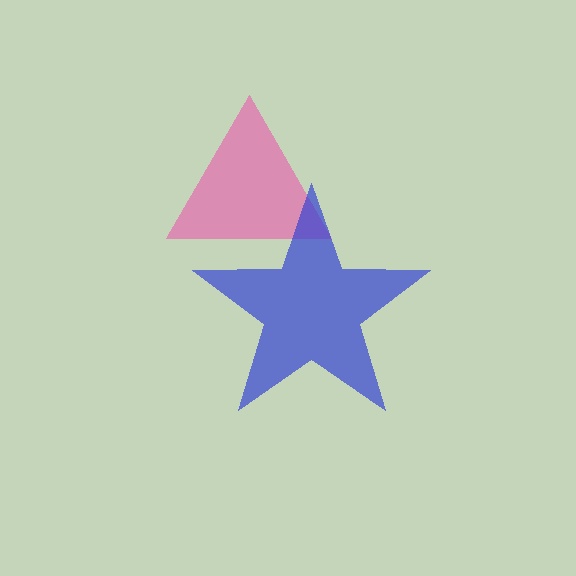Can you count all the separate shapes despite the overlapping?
Yes, there are 2 separate shapes.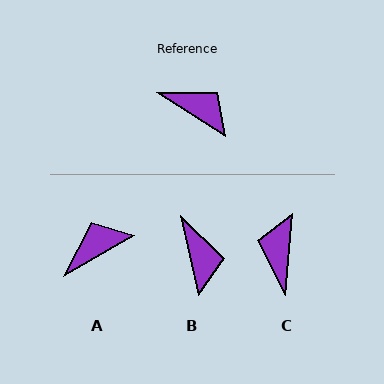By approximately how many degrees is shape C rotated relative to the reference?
Approximately 117 degrees counter-clockwise.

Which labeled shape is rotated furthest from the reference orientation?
C, about 117 degrees away.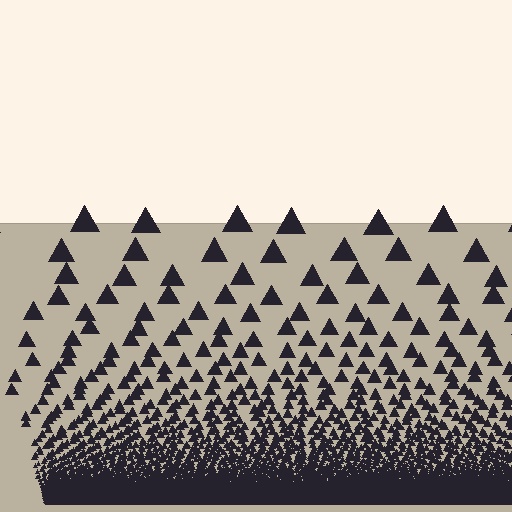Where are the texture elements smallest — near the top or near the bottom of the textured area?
Near the bottom.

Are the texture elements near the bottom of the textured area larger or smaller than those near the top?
Smaller. The gradient is inverted — elements near the bottom are smaller and denser.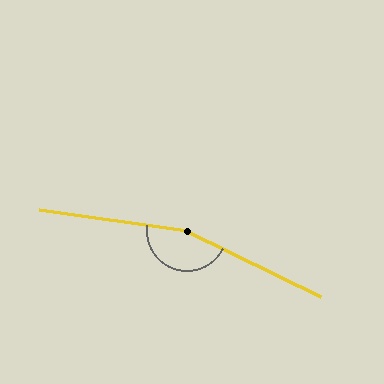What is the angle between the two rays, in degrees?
Approximately 162 degrees.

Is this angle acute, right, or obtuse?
It is obtuse.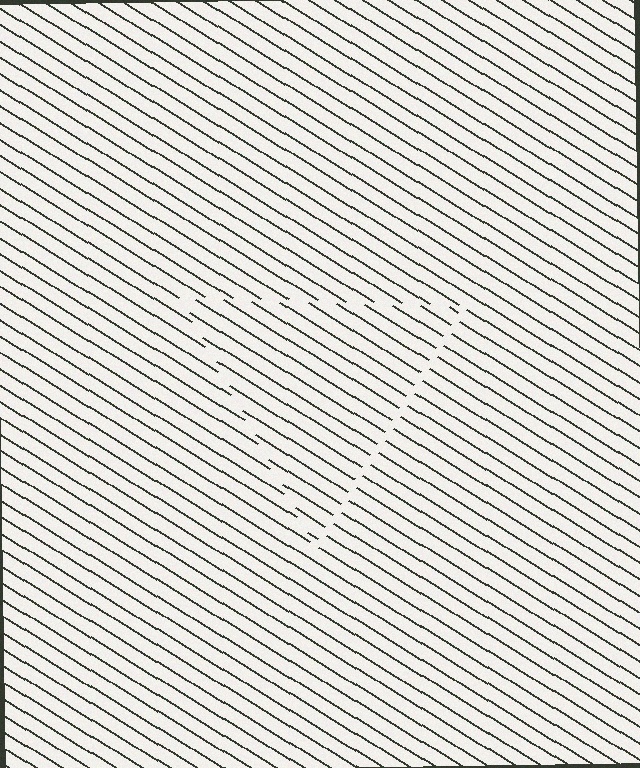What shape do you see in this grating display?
An illusory triangle. The interior of the shape contains the same grating, shifted by half a period — the contour is defined by the phase discontinuity where line-ends from the inner and outer gratings abut.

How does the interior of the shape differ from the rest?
The interior of the shape contains the same grating, shifted by half a period — the contour is defined by the phase discontinuity where line-ends from the inner and outer gratings abut.